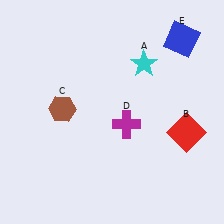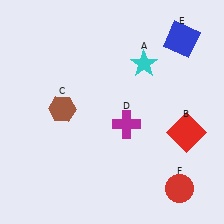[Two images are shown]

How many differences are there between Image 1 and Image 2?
There is 1 difference between the two images.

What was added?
A red circle (F) was added in Image 2.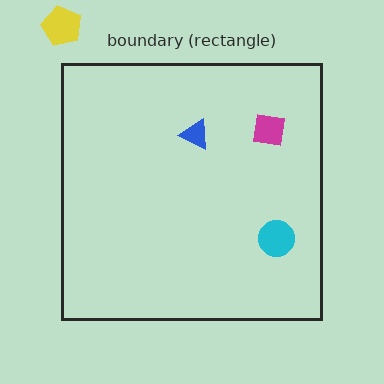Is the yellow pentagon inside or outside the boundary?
Outside.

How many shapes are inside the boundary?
3 inside, 1 outside.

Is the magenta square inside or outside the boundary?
Inside.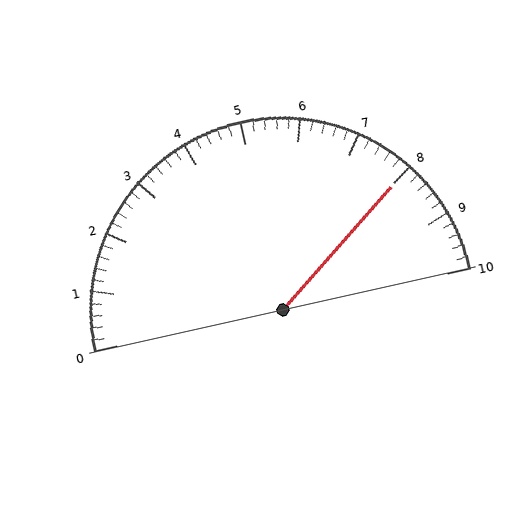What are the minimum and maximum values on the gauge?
The gauge ranges from 0 to 10.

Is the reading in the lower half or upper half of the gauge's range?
The reading is in the upper half of the range (0 to 10).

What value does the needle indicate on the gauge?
The needle indicates approximately 8.0.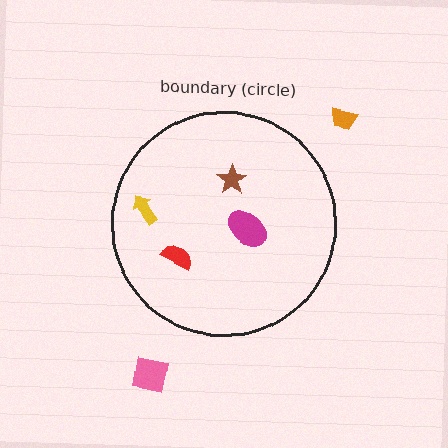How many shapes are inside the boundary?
4 inside, 2 outside.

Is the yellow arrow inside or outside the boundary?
Inside.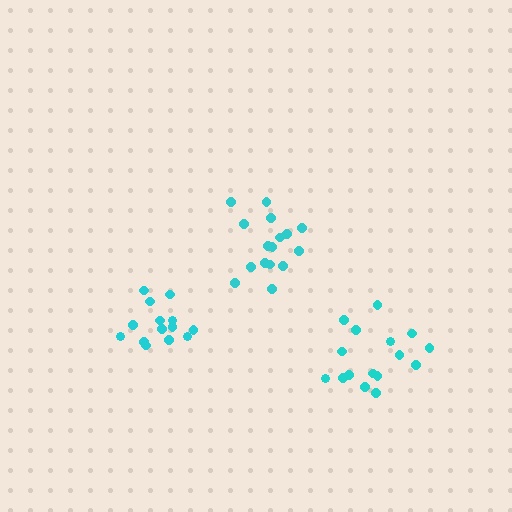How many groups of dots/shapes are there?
There are 3 groups.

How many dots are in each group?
Group 1: 14 dots, Group 2: 16 dots, Group 3: 16 dots (46 total).